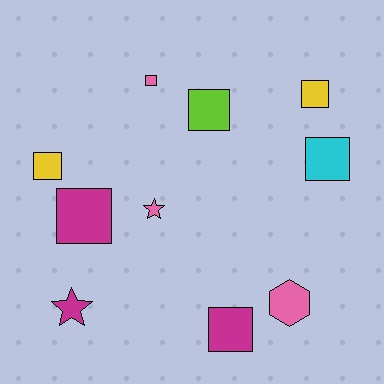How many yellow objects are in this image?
There are 2 yellow objects.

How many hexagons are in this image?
There is 1 hexagon.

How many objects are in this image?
There are 10 objects.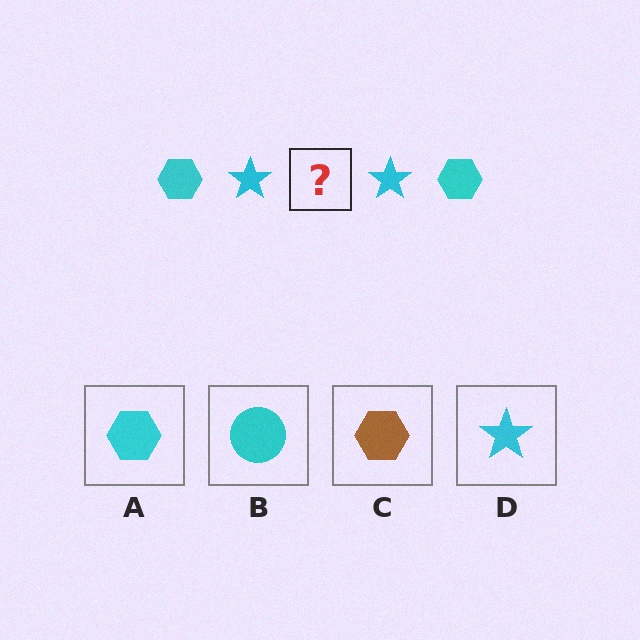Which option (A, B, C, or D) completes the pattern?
A.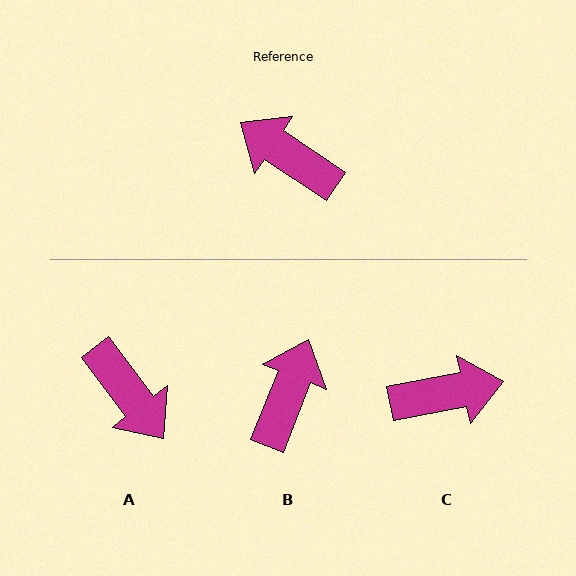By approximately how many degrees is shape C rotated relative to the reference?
Approximately 135 degrees clockwise.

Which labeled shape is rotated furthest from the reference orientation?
A, about 160 degrees away.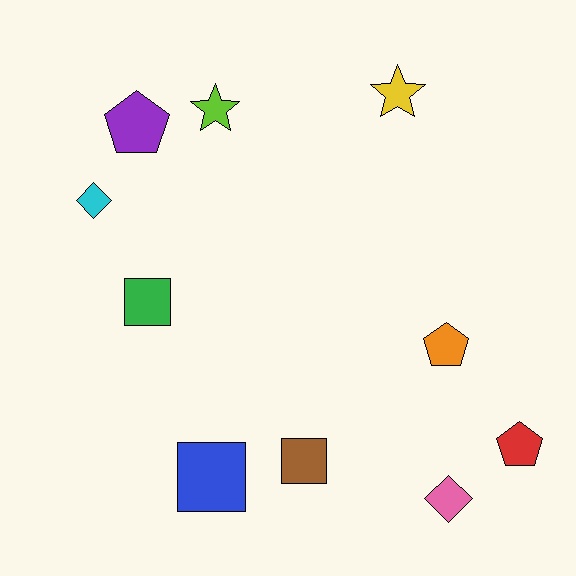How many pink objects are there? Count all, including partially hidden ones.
There is 1 pink object.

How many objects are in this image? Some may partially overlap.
There are 10 objects.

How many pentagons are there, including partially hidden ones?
There are 3 pentagons.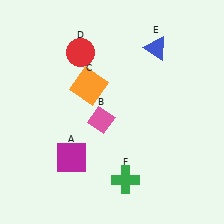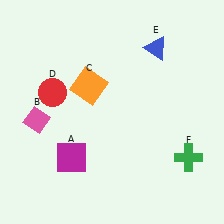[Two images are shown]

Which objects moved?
The objects that moved are: the pink diamond (B), the red circle (D), the green cross (F).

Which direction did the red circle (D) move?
The red circle (D) moved down.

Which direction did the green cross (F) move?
The green cross (F) moved right.